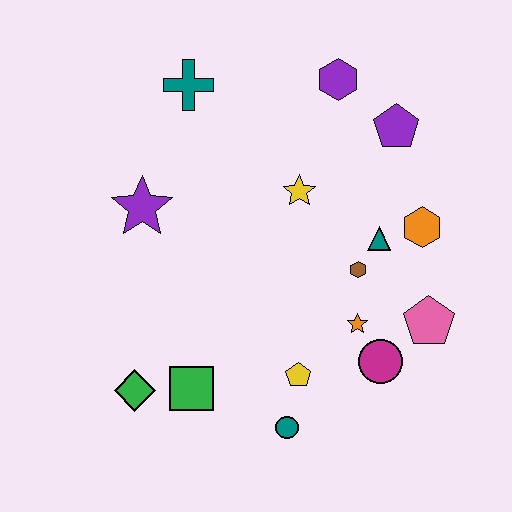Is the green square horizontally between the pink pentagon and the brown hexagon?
No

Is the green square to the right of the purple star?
Yes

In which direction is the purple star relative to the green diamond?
The purple star is above the green diamond.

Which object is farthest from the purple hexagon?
The green diamond is farthest from the purple hexagon.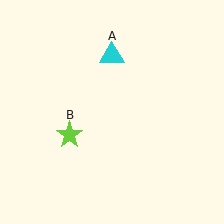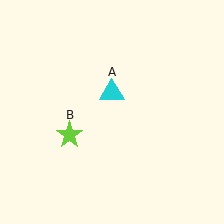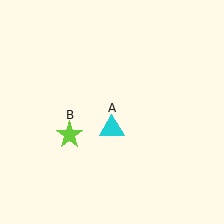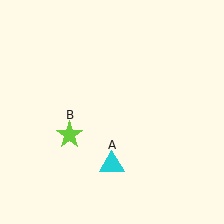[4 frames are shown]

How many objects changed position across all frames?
1 object changed position: cyan triangle (object A).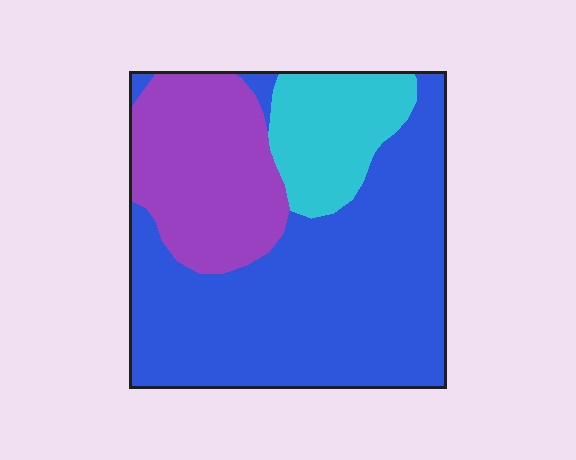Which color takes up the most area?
Blue, at roughly 60%.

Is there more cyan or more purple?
Purple.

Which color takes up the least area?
Cyan, at roughly 15%.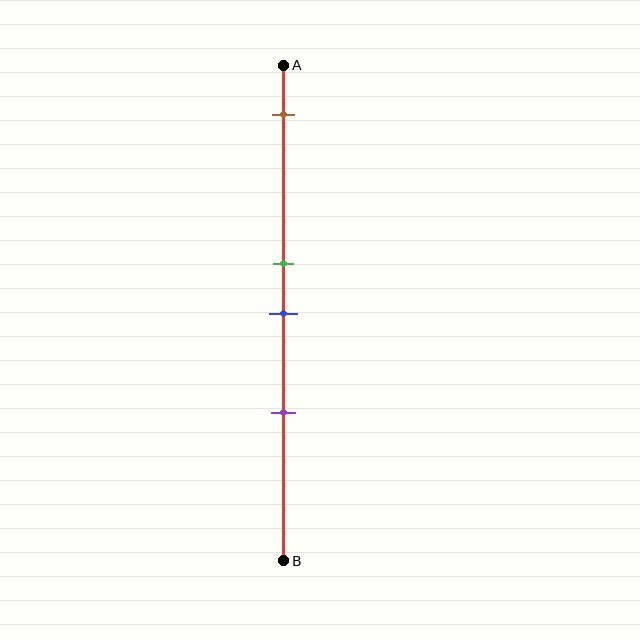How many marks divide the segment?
There are 4 marks dividing the segment.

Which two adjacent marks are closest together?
The green and blue marks are the closest adjacent pair.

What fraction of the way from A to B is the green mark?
The green mark is approximately 40% (0.4) of the way from A to B.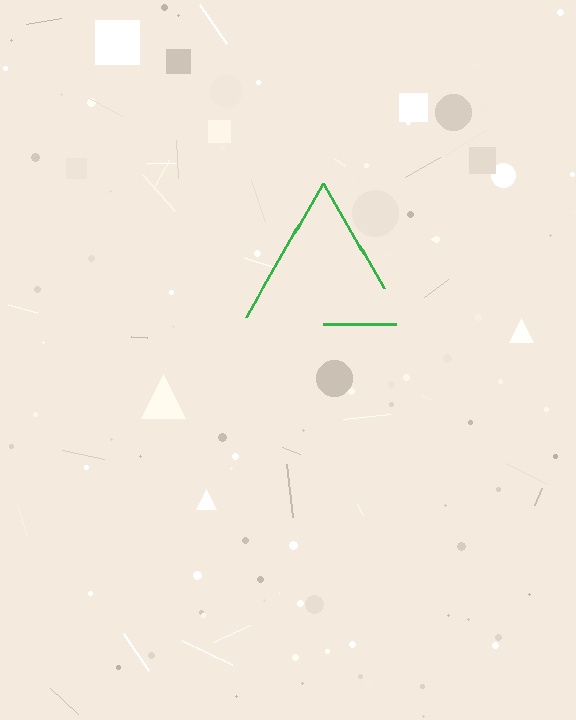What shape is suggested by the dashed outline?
The dashed outline suggests a triangle.